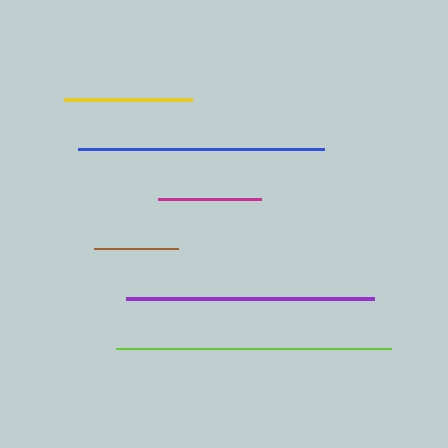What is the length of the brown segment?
The brown segment is approximately 85 pixels long.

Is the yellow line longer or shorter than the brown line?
The yellow line is longer than the brown line.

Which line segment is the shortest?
The brown line is the shortest at approximately 85 pixels.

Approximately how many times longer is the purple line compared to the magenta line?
The purple line is approximately 2.4 times the length of the magenta line.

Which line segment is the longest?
The lime line is the longest at approximately 276 pixels.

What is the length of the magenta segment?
The magenta segment is approximately 102 pixels long.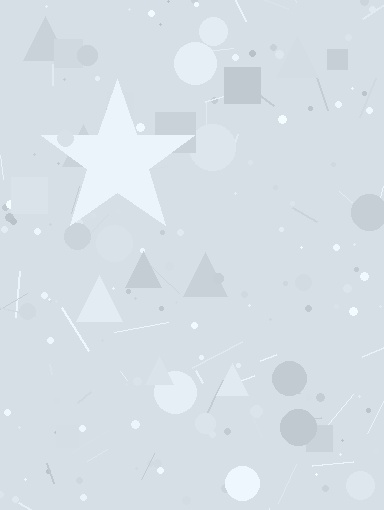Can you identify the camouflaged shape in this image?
The camouflaged shape is a star.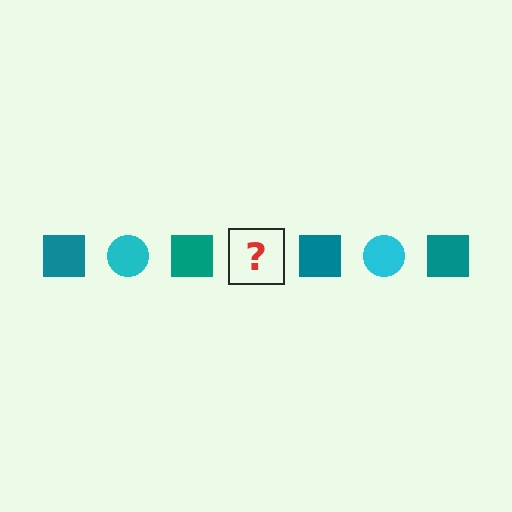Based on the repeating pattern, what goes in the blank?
The blank should be a cyan circle.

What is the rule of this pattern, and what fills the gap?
The rule is that the pattern alternates between teal square and cyan circle. The gap should be filled with a cyan circle.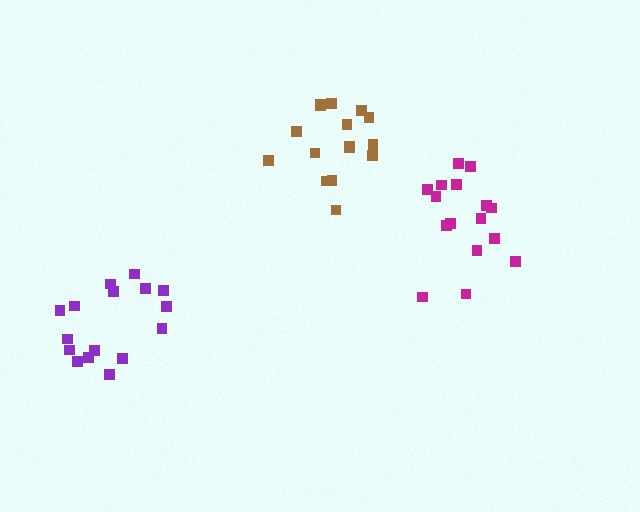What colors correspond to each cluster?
The clusters are colored: brown, magenta, purple.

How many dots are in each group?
Group 1: 16 dots, Group 2: 16 dots, Group 3: 16 dots (48 total).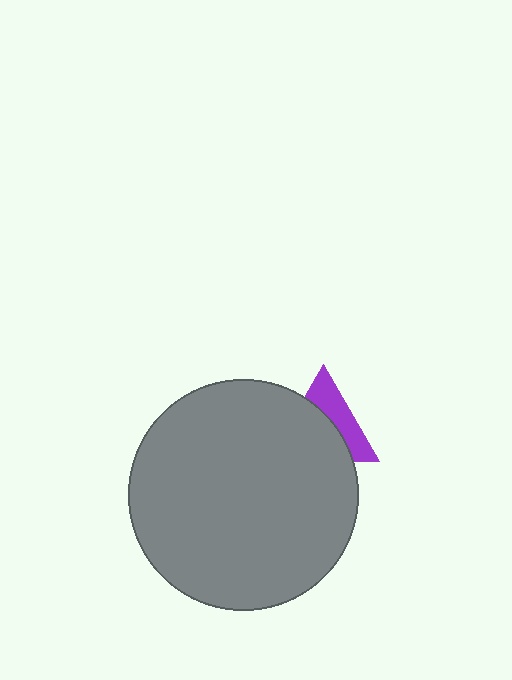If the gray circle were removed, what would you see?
You would see the complete purple triangle.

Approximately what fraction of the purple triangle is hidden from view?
Roughly 58% of the purple triangle is hidden behind the gray circle.